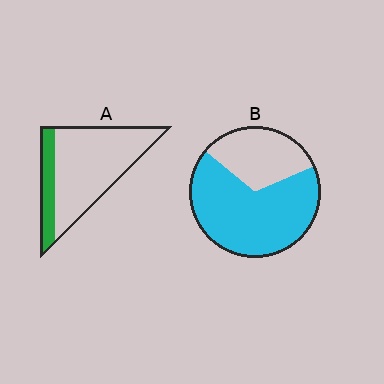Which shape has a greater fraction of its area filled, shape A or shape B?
Shape B.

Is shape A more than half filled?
No.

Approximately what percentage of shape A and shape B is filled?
A is approximately 20% and B is approximately 70%.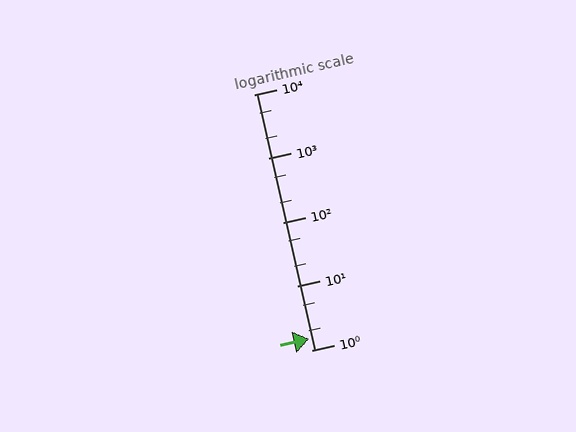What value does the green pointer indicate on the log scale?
The pointer indicates approximately 1.5.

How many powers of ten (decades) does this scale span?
The scale spans 4 decades, from 1 to 10000.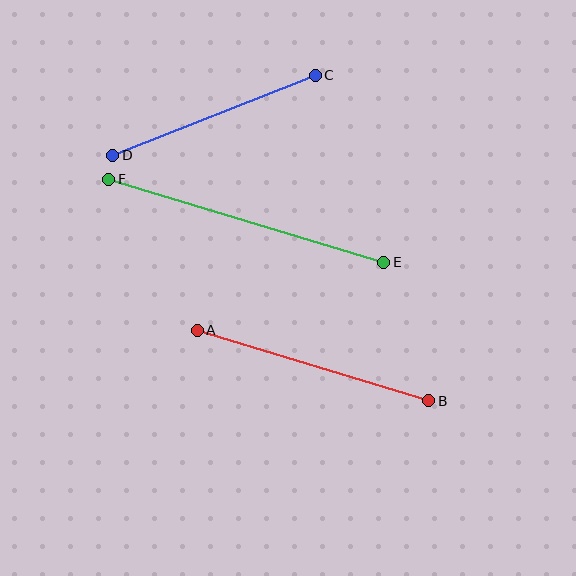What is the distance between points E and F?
The distance is approximately 287 pixels.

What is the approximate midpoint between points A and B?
The midpoint is at approximately (313, 366) pixels.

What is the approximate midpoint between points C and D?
The midpoint is at approximately (214, 115) pixels.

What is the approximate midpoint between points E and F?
The midpoint is at approximately (246, 221) pixels.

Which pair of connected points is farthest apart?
Points E and F are farthest apart.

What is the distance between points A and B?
The distance is approximately 242 pixels.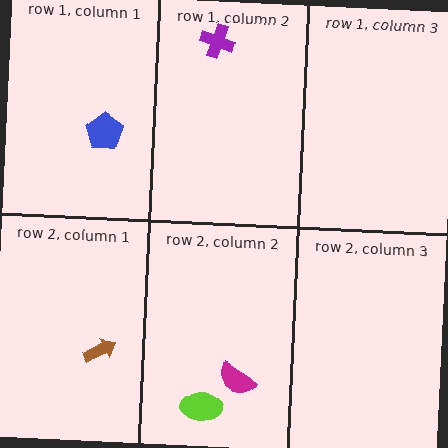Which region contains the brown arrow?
The row 2, column 1 region.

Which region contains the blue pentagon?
The row 1, column 1 region.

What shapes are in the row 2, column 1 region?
The brown arrow.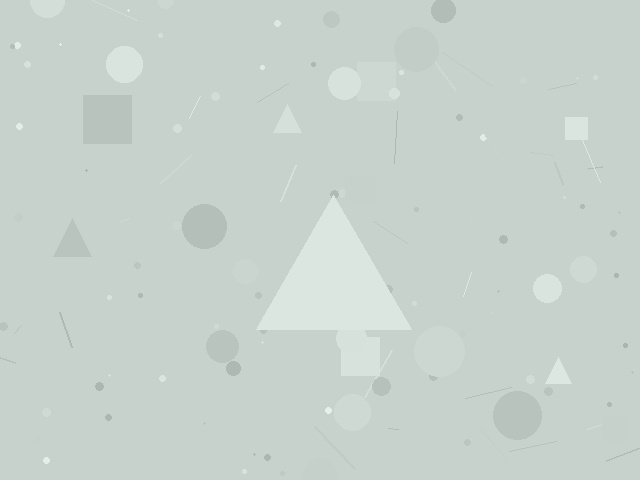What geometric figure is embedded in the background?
A triangle is embedded in the background.